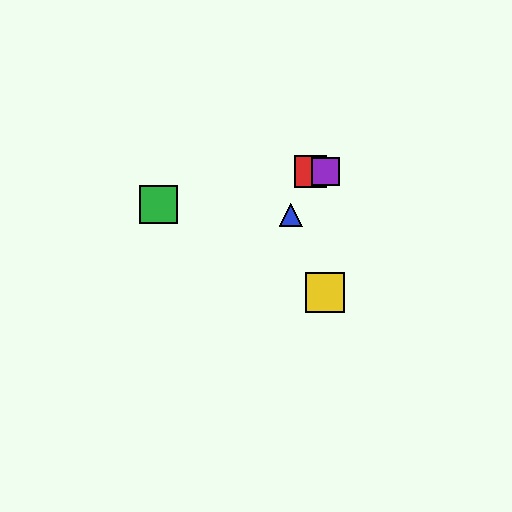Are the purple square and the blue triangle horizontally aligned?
No, the purple square is at y≈171 and the blue triangle is at y≈215.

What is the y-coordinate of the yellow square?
The yellow square is at y≈293.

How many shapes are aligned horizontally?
2 shapes (the red square, the purple square) are aligned horizontally.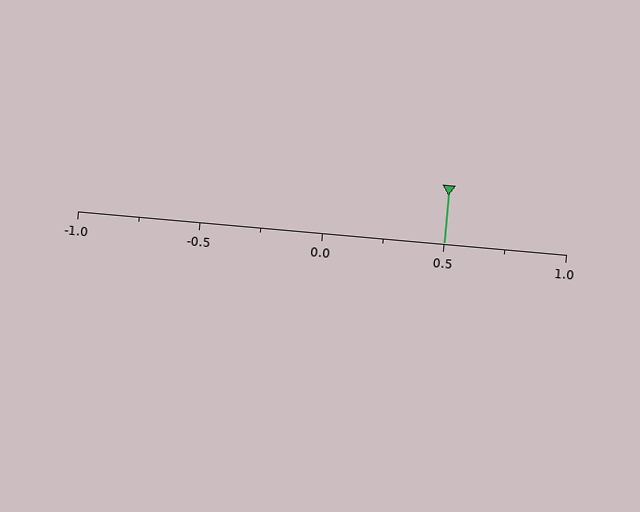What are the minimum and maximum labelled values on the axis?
The axis runs from -1.0 to 1.0.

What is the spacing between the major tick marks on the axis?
The major ticks are spaced 0.5 apart.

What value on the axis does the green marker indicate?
The marker indicates approximately 0.5.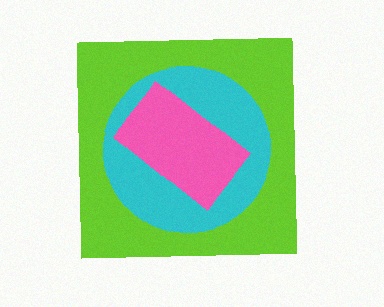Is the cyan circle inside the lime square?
Yes.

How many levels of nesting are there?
3.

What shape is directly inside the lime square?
The cyan circle.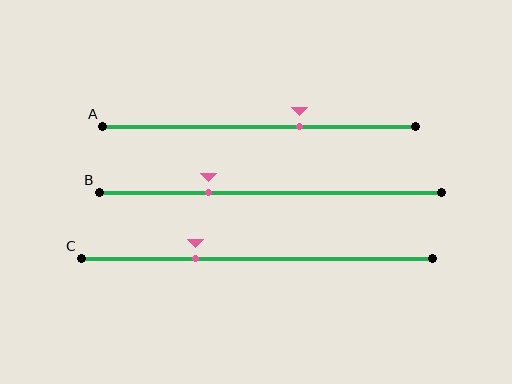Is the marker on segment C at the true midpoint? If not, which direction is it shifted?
No, the marker on segment C is shifted to the left by about 17% of the segment length.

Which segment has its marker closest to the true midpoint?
Segment A has its marker closest to the true midpoint.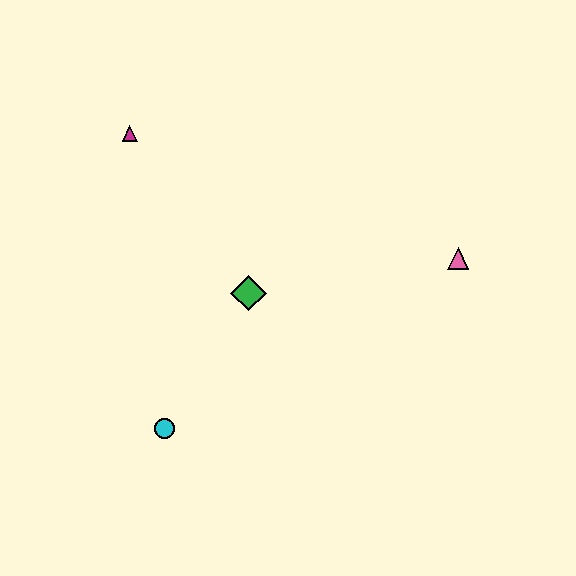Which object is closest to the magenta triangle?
The green diamond is closest to the magenta triangle.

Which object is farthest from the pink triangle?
The magenta triangle is farthest from the pink triangle.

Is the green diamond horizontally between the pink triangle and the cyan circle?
Yes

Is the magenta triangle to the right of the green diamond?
No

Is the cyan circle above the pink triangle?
No